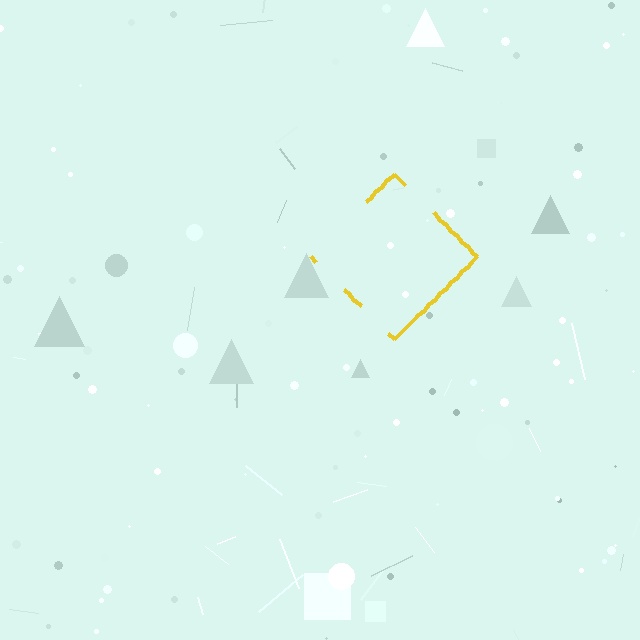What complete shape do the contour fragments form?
The contour fragments form a diamond.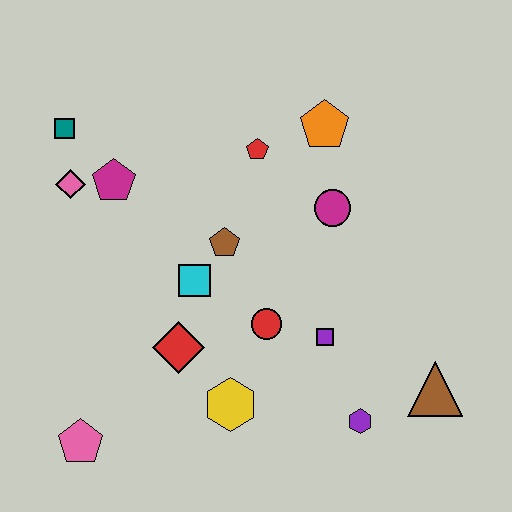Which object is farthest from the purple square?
The teal square is farthest from the purple square.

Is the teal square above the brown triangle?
Yes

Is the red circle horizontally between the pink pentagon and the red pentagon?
No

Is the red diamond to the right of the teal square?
Yes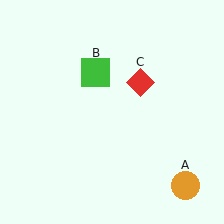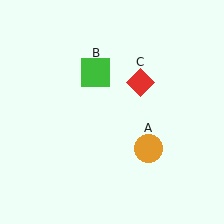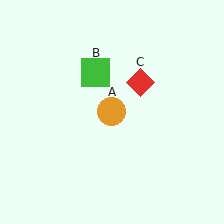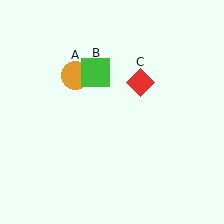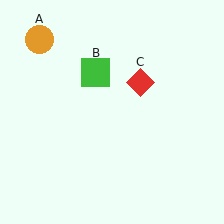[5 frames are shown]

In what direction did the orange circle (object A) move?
The orange circle (object A) moved up and to the left.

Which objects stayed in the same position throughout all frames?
Green square (object B) and red diamond (object C) remained stationary.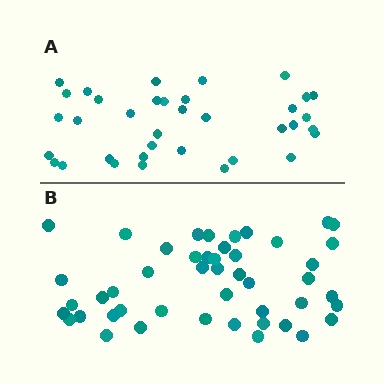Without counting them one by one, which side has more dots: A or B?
Region B (the bottom region) has more dots.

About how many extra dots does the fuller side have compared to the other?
Region B has roughly 12 or so more dots than region A.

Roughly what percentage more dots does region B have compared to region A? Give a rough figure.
About 30% more.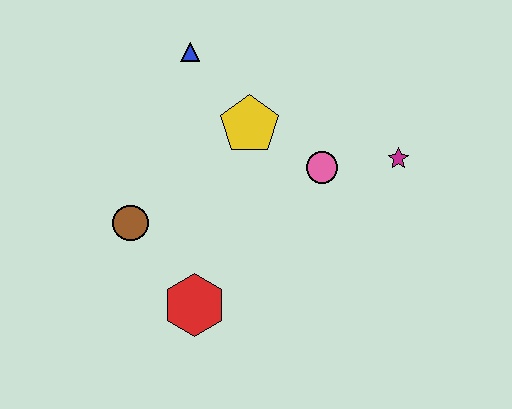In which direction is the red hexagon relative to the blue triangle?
The red hexagon is below the blue triangle.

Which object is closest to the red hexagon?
The brown circle is closest to the red hexagon.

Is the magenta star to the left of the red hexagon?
No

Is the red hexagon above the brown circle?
No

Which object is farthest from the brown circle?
The magenta star is farthest from the brown circle.